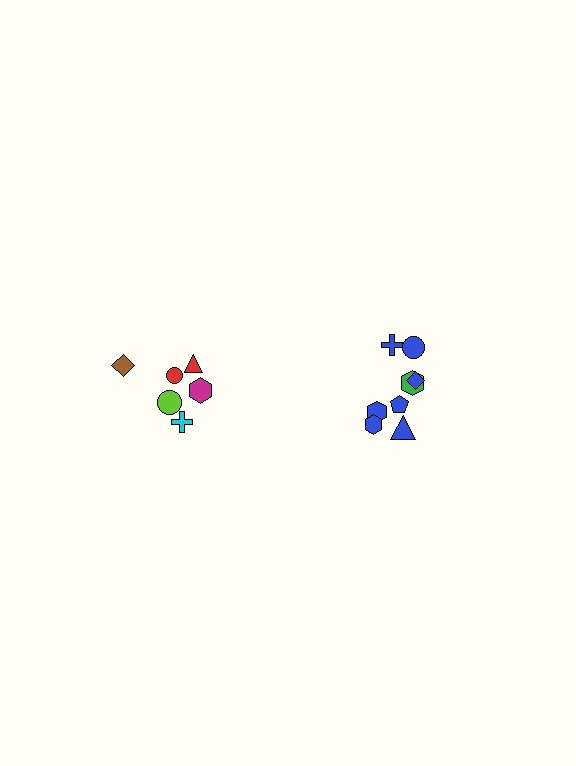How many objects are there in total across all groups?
There are 14 objects.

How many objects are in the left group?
There are 6 objects.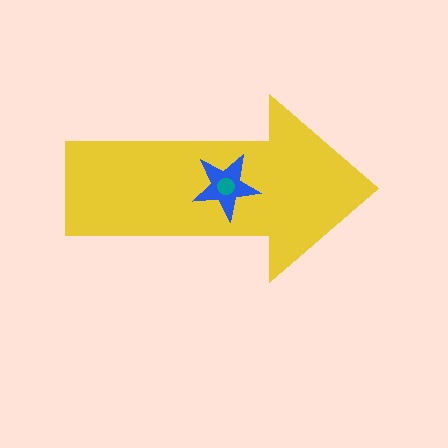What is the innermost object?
The teal circle.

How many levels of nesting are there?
3.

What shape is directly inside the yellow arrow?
The blue star.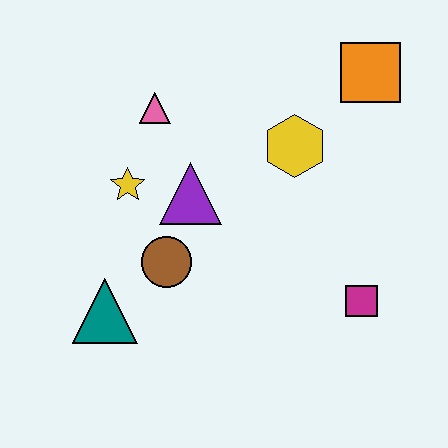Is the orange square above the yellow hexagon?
Yes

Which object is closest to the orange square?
The yellow hexagon is closest to the orange square.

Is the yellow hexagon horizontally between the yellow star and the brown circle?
No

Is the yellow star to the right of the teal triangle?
Yes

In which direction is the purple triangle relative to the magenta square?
The purple triangle is to the left of the magenta square.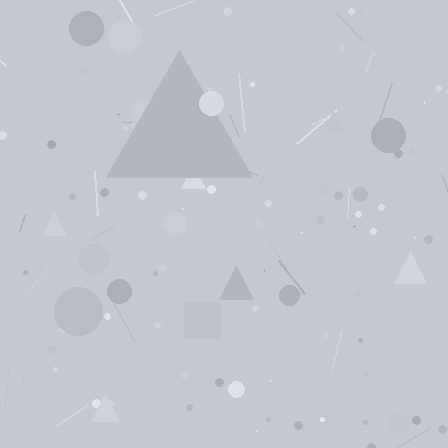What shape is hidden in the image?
A triangle is hidden in the image.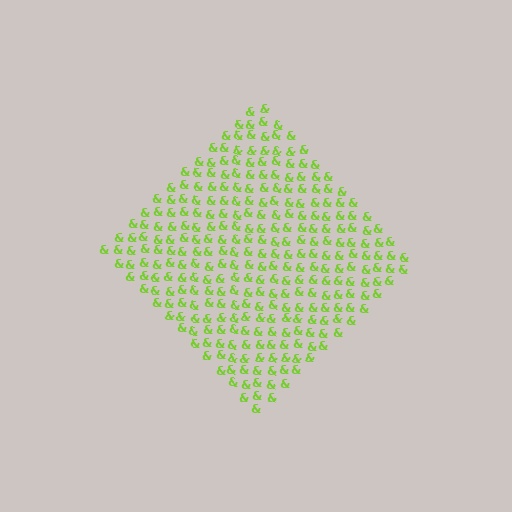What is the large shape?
The large shape is a diamond.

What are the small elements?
The small elements are ampersands.